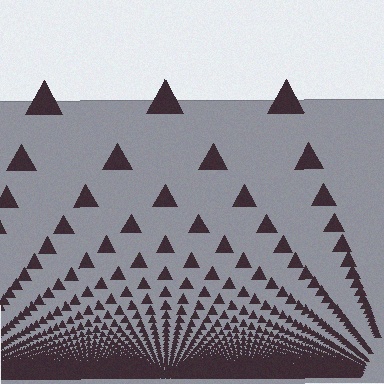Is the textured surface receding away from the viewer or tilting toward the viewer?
The surface appears to tilt toward the viewer. Texture elements get larger and sparser toward the top.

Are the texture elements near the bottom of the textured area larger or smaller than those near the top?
Smaller. The gradient is inverted — elements near the bottom are smaller and denser.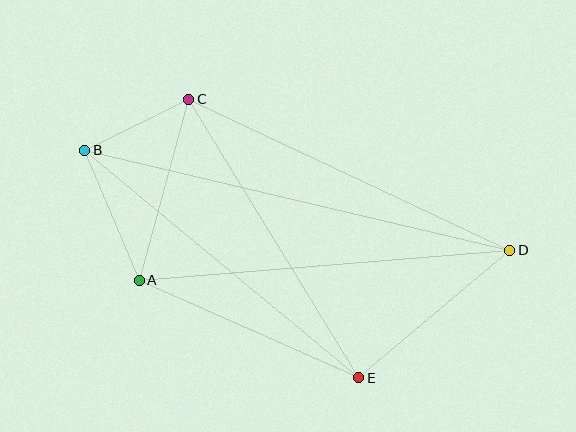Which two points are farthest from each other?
Points B and D are farthest from each other.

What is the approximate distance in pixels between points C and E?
The distance between C and E is approximately 326 pixels.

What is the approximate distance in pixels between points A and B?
The distance between A and B is approximately 141 pixels.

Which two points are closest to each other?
Points B and C are closest to each other.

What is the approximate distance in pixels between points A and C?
The distance between A and C is approximately 188 pixels.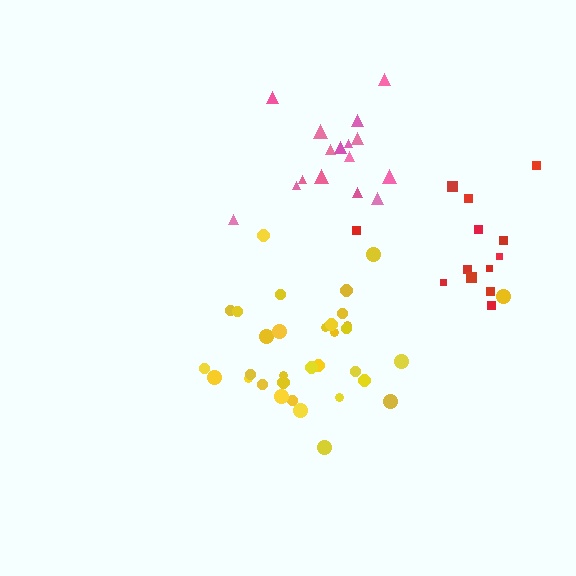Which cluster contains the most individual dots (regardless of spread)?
Yellow (34).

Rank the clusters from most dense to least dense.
yellow, pink, red.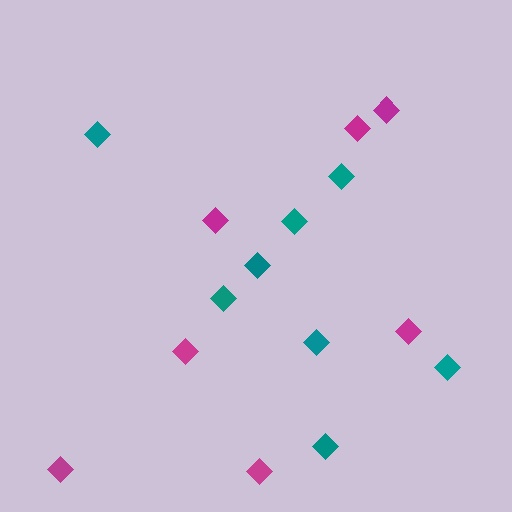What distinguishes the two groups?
There are 2 groups: one group of teal diamonds (8) and one group of magenta diamonds (7).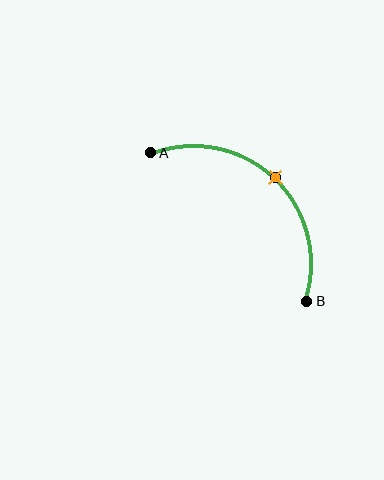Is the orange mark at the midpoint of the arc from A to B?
Yes. The orange mark lies on the arc at equal arc-length from both A and B — it is the arc midpoint.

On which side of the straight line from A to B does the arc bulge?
The arc bulges above and to the right of the straight line connecting A and B.